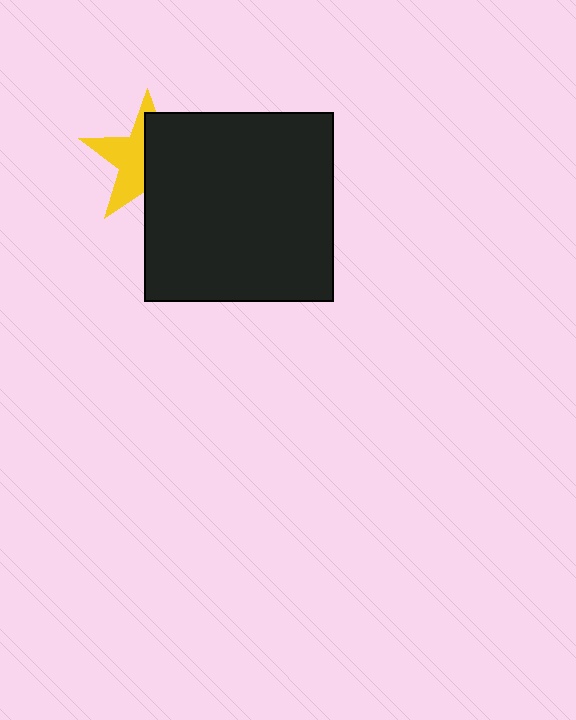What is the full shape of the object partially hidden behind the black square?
The partially hidden object is a yellow star.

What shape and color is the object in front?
The object in front is a black square.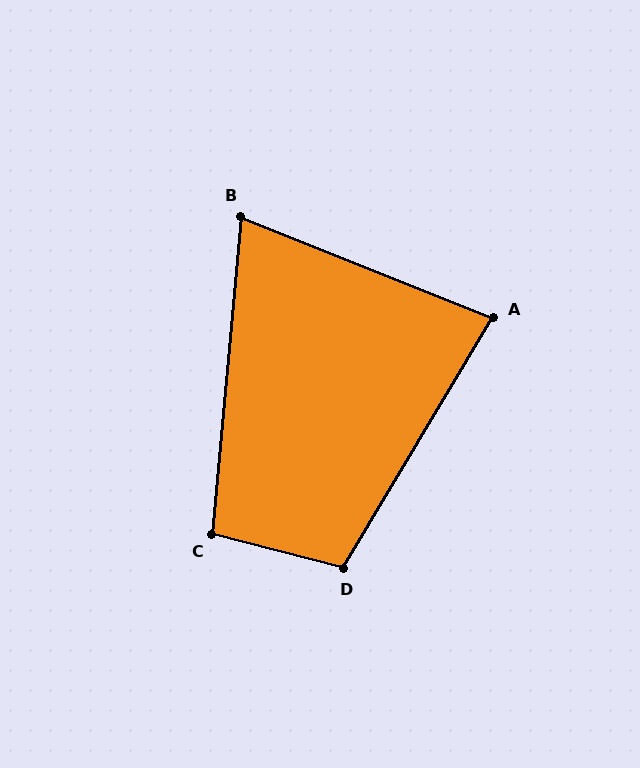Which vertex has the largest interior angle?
D, at approximately 107 degrees.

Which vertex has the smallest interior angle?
B, at approximately 73 degrees.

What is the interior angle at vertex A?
Approximately 81 degrees (acute).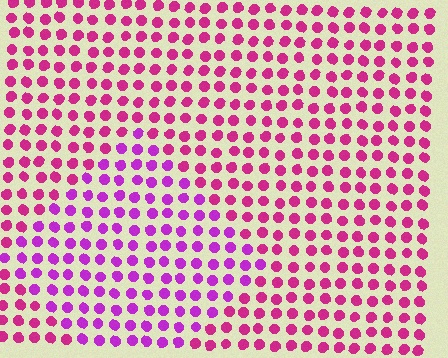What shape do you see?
I see a diamond.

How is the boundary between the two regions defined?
The boundary is defined purely by a slight shift in hue (about 31 degrees). Spacing, size, and orientation are identical on both sides.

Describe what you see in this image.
The image is filled with small magenta elements in a uniform arrangement. A diamond-shaped region is visible where the elements are tinted to a slightly different hue, forming a subtle color boundary.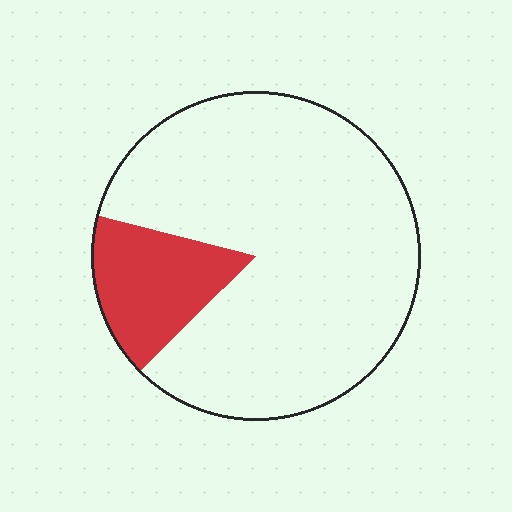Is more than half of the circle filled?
No.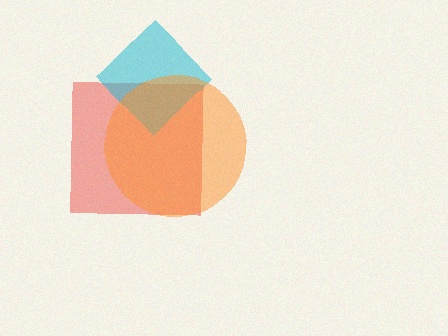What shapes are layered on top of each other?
The layered shapes are: a red square, a cyan diamond, an orange circle.